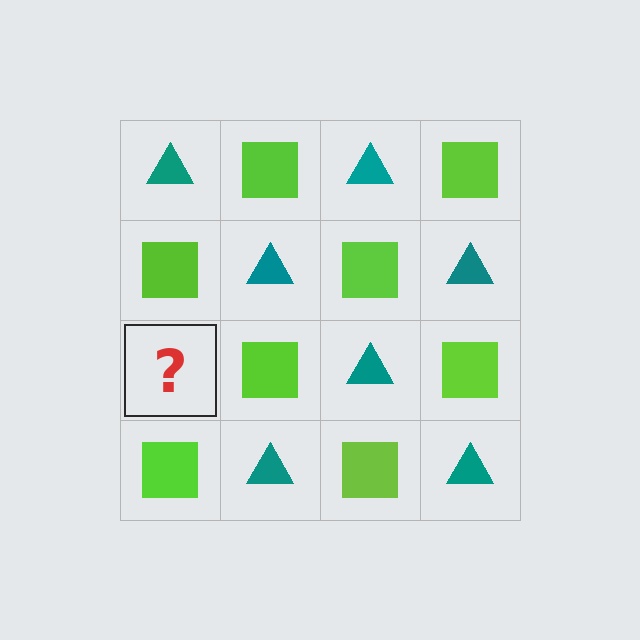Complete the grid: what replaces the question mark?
The question mark should be replaced with a teal triangle.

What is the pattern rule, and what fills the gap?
The rule is that it alternates teal triangle and lime square in a checkerboard pattern. The gap should be filled with a teal triangle.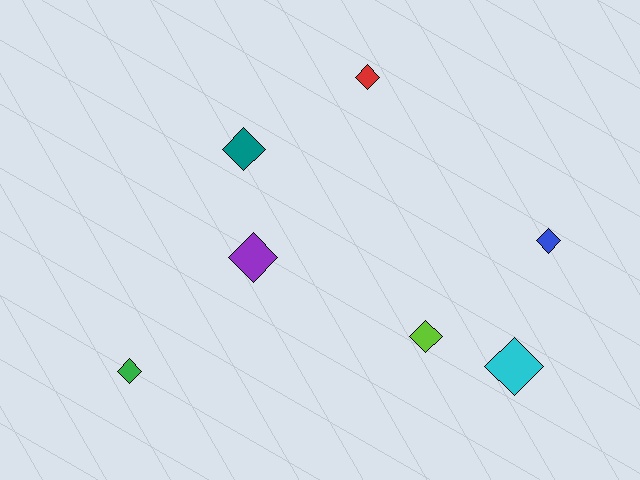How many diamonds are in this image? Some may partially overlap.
There are 7 diamonds.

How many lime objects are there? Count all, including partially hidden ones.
There is 1 lime object.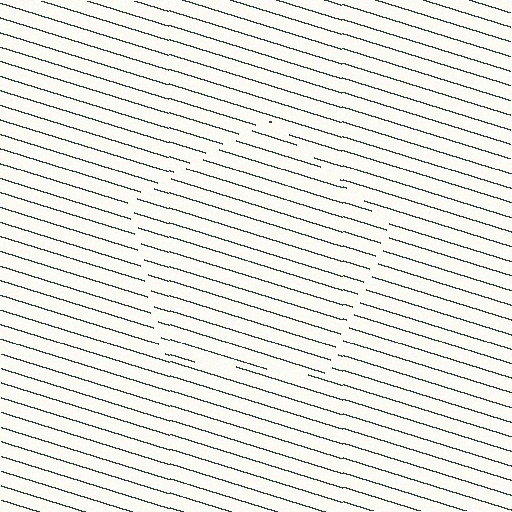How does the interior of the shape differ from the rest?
The interior of the shape contains the same grating, shifted by half a period — the contour is defined by the phase discontinuity where line-ends from the inner and outer gratings abut.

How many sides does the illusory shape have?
5 sides — the line-ends trace a pentagon.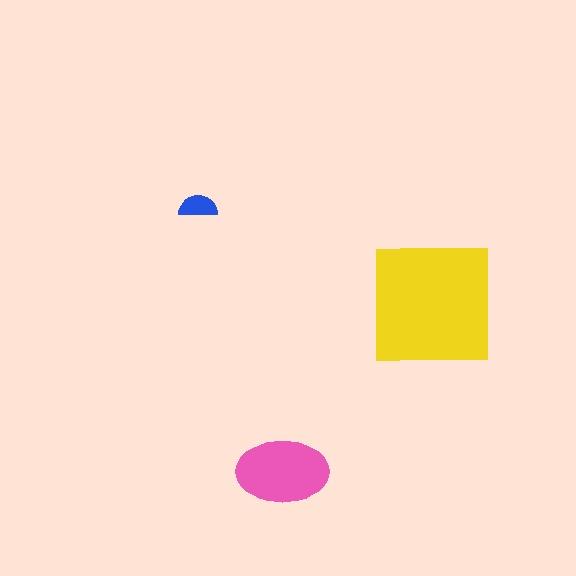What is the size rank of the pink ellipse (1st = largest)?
2nd.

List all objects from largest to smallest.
The yellow square, the pink ellipse, the blue semicircle.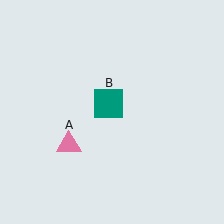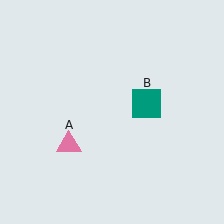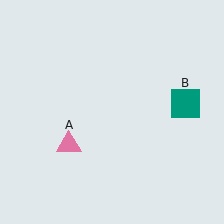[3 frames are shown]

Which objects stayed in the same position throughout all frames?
Pink triangle (object A) remained stationary.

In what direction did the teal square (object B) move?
The teal square (object B) moved right.